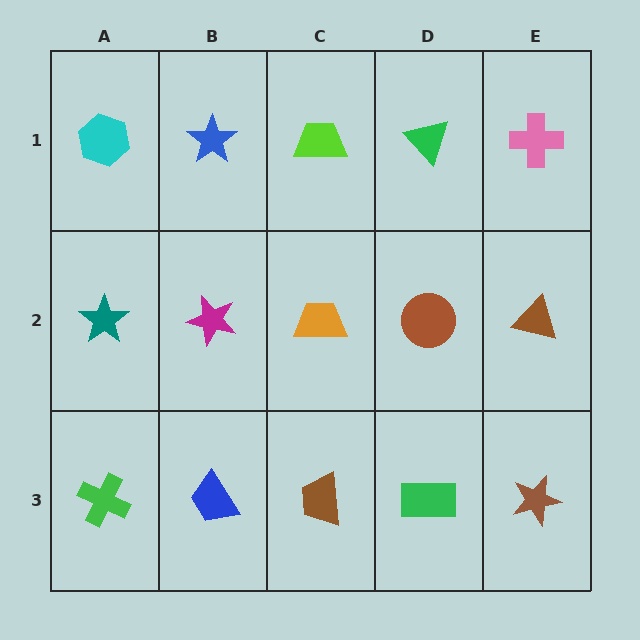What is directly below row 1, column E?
A brown triangle.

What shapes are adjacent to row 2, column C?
A lime trapezoid (row 1, column C), a brown trapezoid (row 3, column C), a magenta star (row 2, column B), a brown circle (row 2, column D).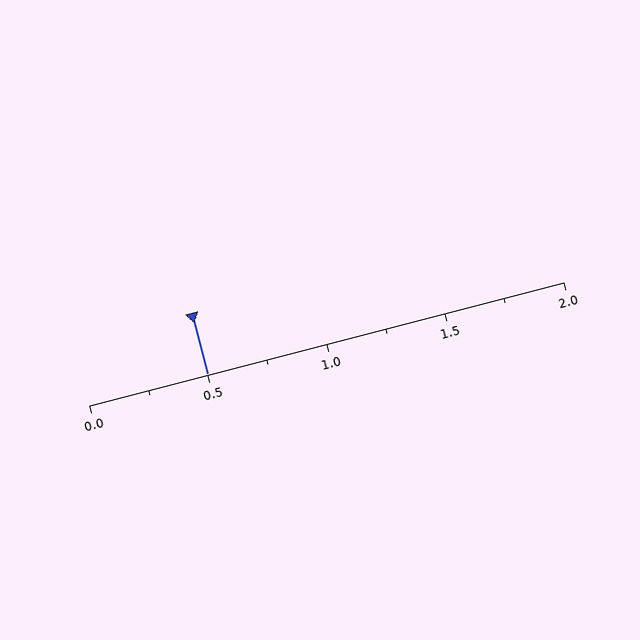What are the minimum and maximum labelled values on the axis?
The axis runs from 0.0 to 2.0.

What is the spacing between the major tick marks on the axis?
The major ticks are spaced 0.5 apart.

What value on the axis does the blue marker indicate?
The marker indicates approximately 0.5.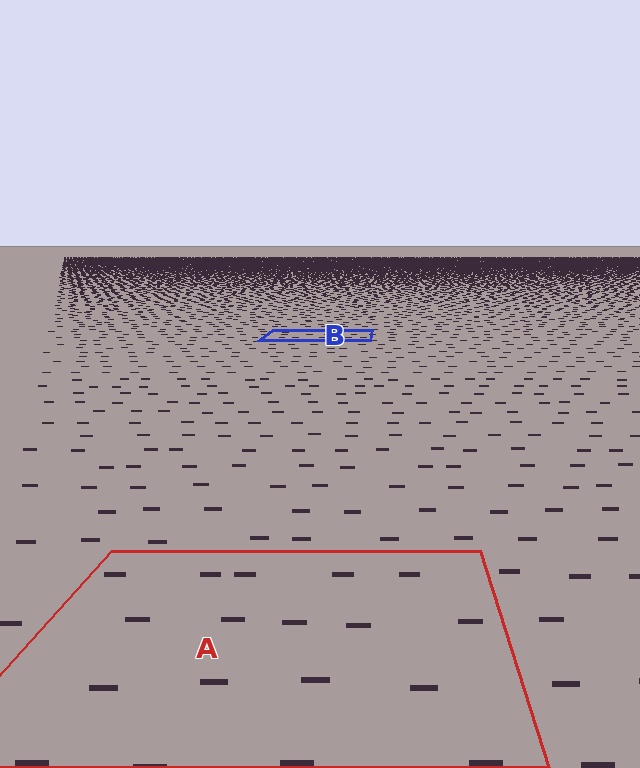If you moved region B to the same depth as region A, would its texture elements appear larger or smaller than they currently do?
They would appear larger. At a closer depth, the same texture elements are projected at a bigger on-screen size.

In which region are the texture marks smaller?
The texture marks are smaller in region B, because it is farther away.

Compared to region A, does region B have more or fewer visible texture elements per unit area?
Region B has more texture elements per unit area — they are packed more densely because it is farther away.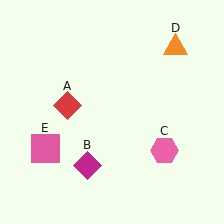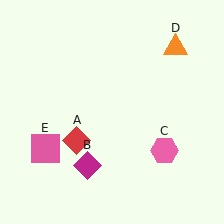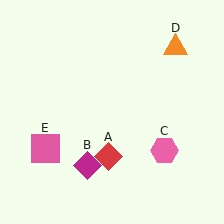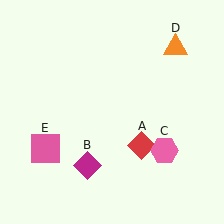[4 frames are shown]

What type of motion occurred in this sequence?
The red diamond (object A) rotated counterclockwise around the center of the scene.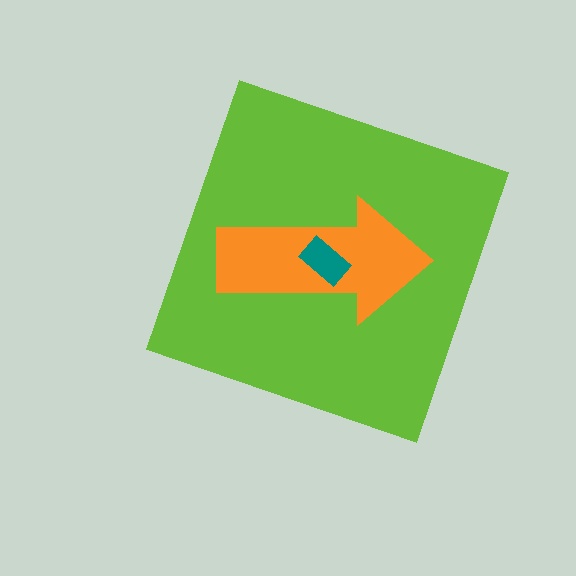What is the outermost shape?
The lime diamond.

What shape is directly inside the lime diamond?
The orange arrow.